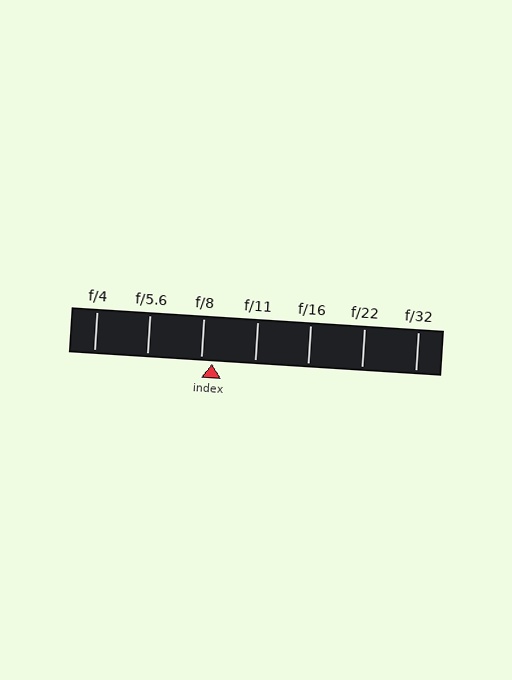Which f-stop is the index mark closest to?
The index mark is closest to f/8.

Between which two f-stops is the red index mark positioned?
The index mark is between f/8 and f/11.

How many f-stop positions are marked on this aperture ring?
There are 7 f-stop positions marked.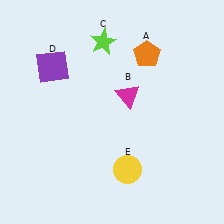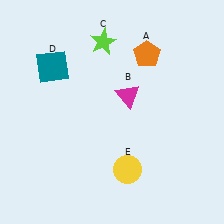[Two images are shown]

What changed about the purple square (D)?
In Image 1, D is purple. In Image 2, it changed to teal.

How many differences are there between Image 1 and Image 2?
There is 1 difference between the two images.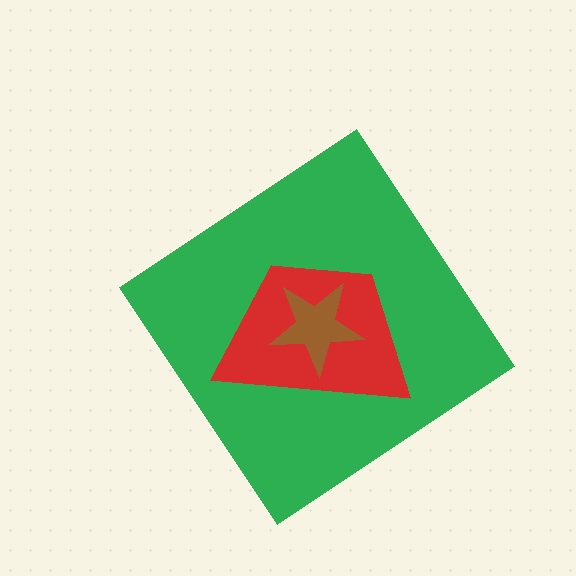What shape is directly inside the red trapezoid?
The brown star.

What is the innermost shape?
The brown star.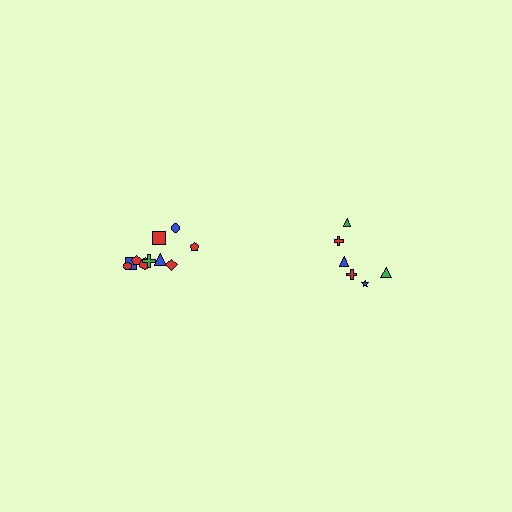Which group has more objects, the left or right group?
The left group.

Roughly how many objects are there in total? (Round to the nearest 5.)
Roughly 15 objects in total.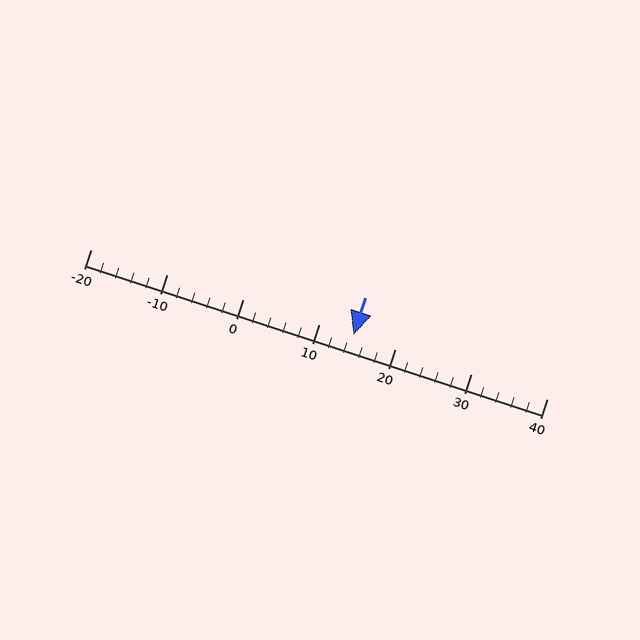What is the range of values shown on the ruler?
The ruler shows values from -20 to 40.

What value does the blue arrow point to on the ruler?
The blue arrow points to approximately 14.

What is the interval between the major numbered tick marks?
The major tick marks are spaced 10 units apart.